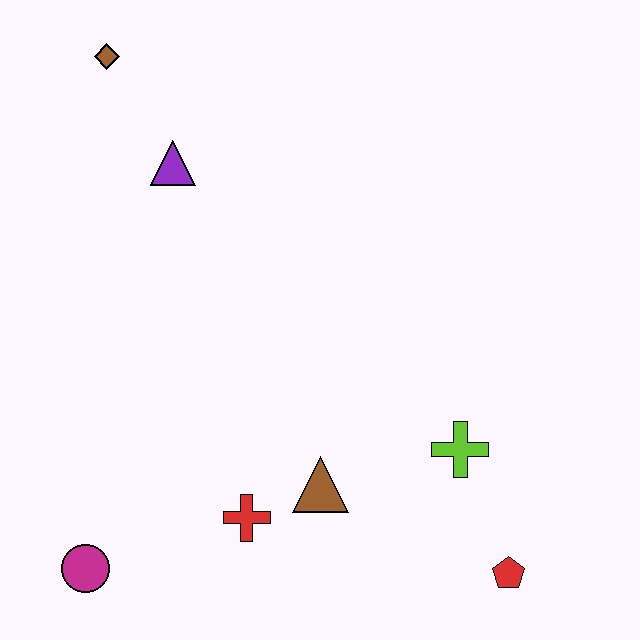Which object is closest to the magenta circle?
The red cross is closest to the magenta circle.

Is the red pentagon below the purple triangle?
Yes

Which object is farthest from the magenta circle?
The brown diamond is farthest from the magenta circle.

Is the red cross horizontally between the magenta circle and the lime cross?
Yes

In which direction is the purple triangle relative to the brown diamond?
The purple triangle is below the brown diamond.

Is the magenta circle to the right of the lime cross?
No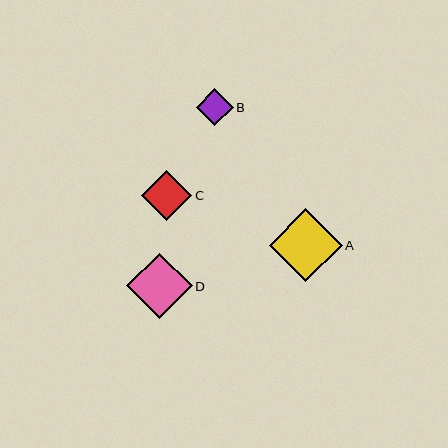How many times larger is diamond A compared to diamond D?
Diamond A is approximately 1.1 times the size of diamond D.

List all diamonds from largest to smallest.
From largest to smallest: A, D, C, B.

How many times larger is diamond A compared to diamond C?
Diamond A is approximately 1.4 times the size of diamond C.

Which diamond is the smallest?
Diamond B is the smallest with a size of approximately 37 pixels.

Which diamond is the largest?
Diamond A is the largest with a size of approximately 73 pixels.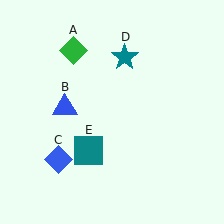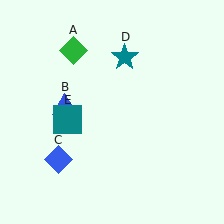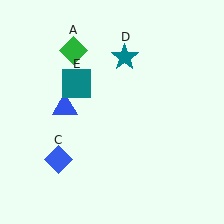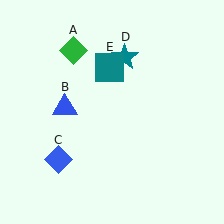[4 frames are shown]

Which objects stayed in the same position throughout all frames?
Green diamond (object A) and blue triangle (object B) and blue diamond (object C) and teal star (object D) remained stationary.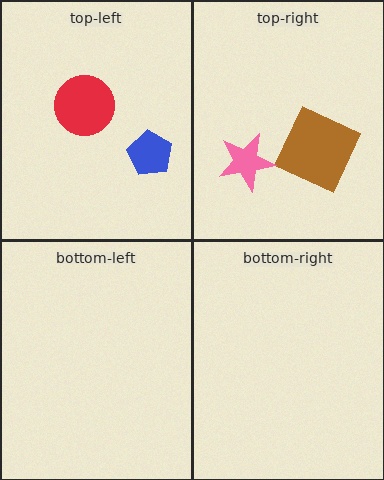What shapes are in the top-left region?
The blue pentagon, the red circle.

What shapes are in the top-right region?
The brown square, the pink star.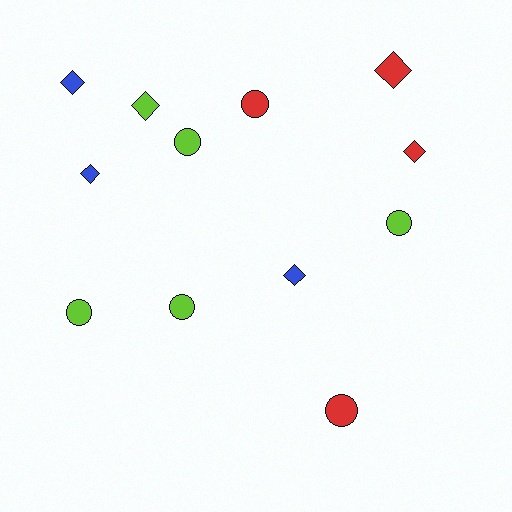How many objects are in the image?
There are 12 objects.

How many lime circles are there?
There are 4 lime circles.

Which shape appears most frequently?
Circle, with 6 objects.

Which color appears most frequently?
Lime, with 5 objects.